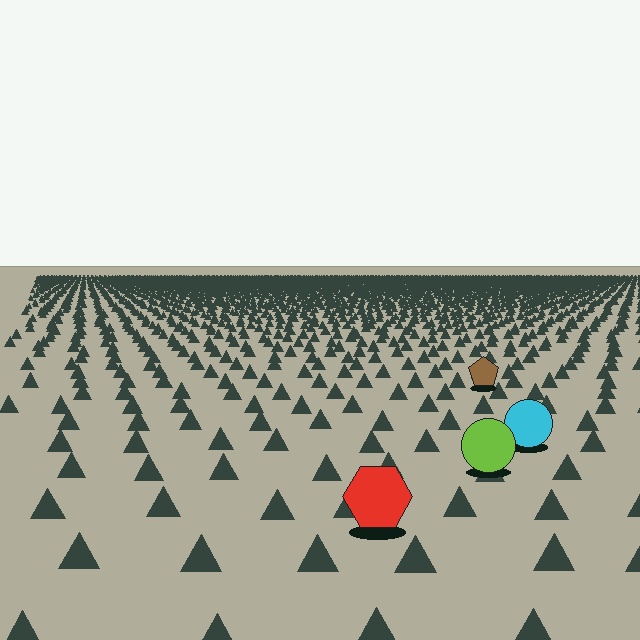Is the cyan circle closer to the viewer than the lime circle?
No. The lime circle is closer — you can tell from the texture gradient: the ground texture is coarser near it.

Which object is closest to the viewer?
The red hexagon is closest. The texture marks near it are larger and more spread out.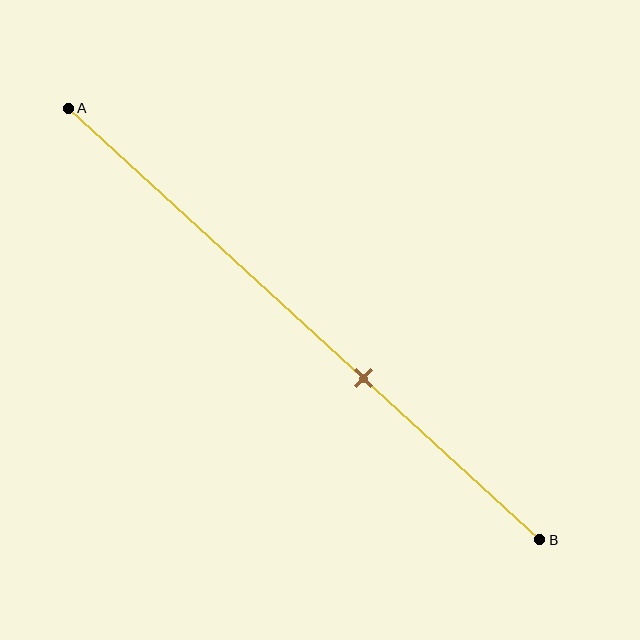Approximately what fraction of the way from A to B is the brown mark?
The brown mark is approximately 65% of the way from A to B.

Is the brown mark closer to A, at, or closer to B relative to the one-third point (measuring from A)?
The brown mark is closer to point B than the one-third point of segment AB.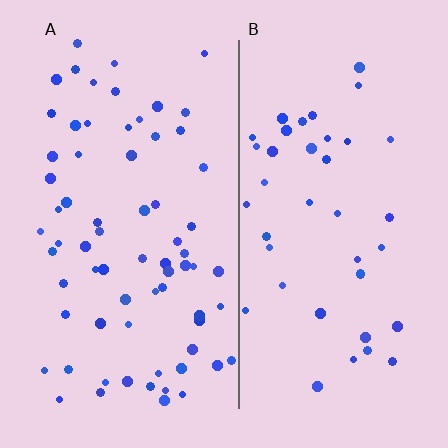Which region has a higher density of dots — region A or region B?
A (the left).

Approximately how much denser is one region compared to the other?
Approximately 1.7× — region A over region B.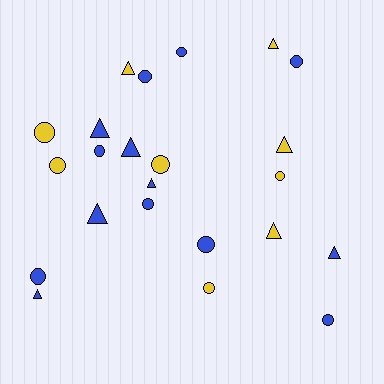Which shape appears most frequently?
Circle, with 13 objects.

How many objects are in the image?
There are 23 objects.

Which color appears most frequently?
Blue, with 14 objects.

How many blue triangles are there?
There are 6 blue triangles.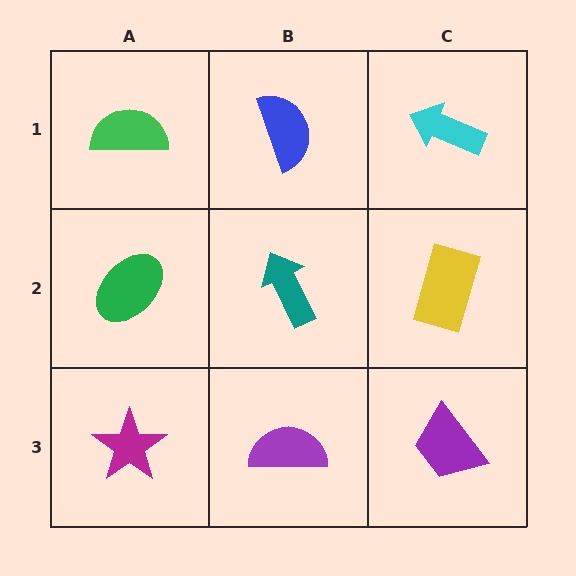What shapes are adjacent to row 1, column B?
A teal arrow (row 2, column B), a green semicircle (row 1, column A), a cyan arrow (row 1, column C).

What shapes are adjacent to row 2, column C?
A cyan arrow (row 1, column C), a purple trapezoid (row 3, column C), a teal arrow (row 2, column B).